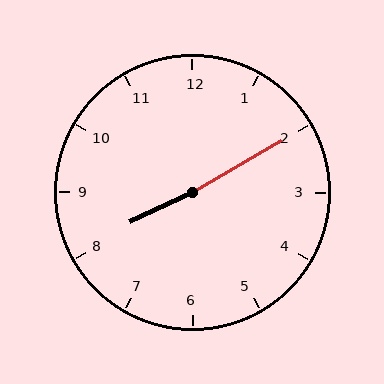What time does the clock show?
8:10.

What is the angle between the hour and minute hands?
Approximately 175 degrees.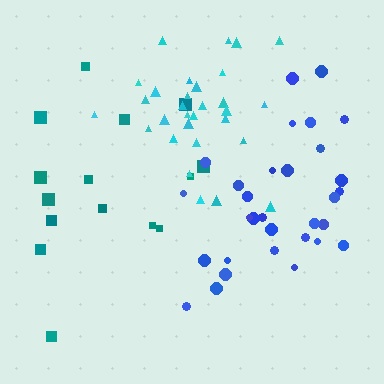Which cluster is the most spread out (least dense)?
Teal.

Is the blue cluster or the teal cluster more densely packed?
Blue.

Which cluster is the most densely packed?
Blue.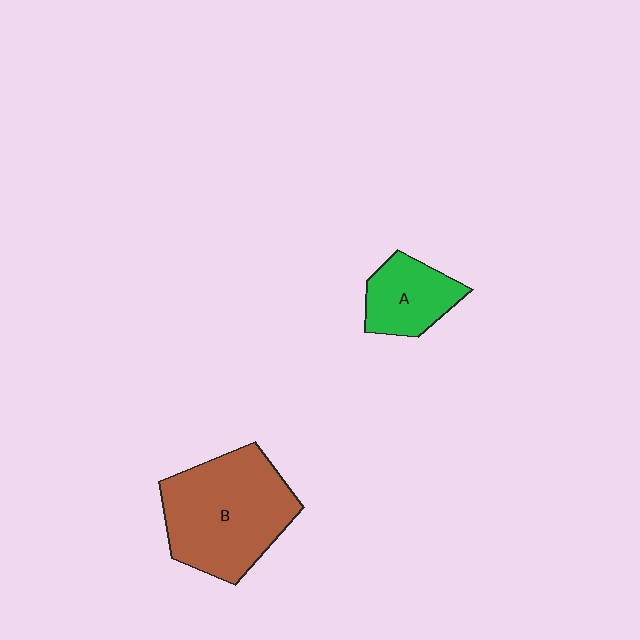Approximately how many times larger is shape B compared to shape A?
Approximately 2.2 times.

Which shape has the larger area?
Shape B (brown).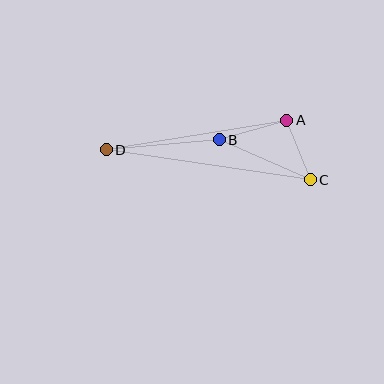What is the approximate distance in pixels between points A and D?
The distance between A and D is approximately 183 pixels.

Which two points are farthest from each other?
Points C and D are farthest from each other.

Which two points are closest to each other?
Points A and C are closest to each other.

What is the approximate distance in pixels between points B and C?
The distance between B and C is approximately 100 pixels.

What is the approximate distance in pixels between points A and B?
The distance between A and B is approximately 71 pixels.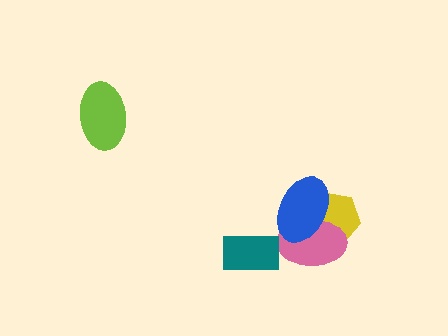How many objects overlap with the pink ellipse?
2 objects overlap with the pink ellipse.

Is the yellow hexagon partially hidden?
Yes, it is partially covered by another shape.